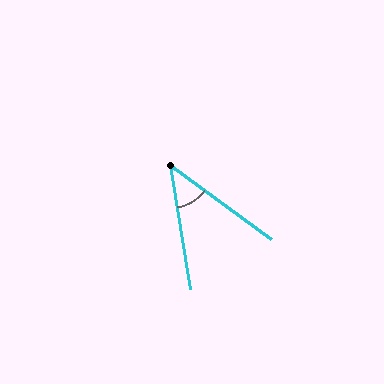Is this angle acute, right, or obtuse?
It is acute.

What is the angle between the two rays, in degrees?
Approximately 44 degrees.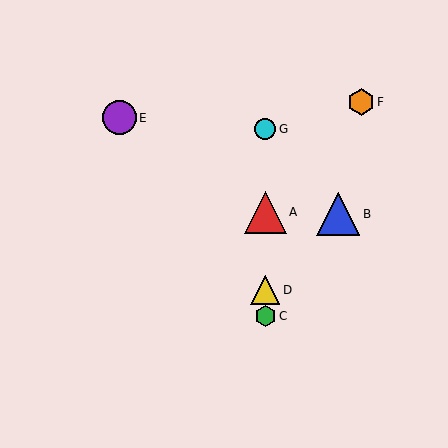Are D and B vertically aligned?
No, D is at x≈265 and B is at x≈338.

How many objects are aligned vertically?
4 objects (A, C, D, G) are aligned vertically.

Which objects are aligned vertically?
Objects A, C, D, G are aligned vertically.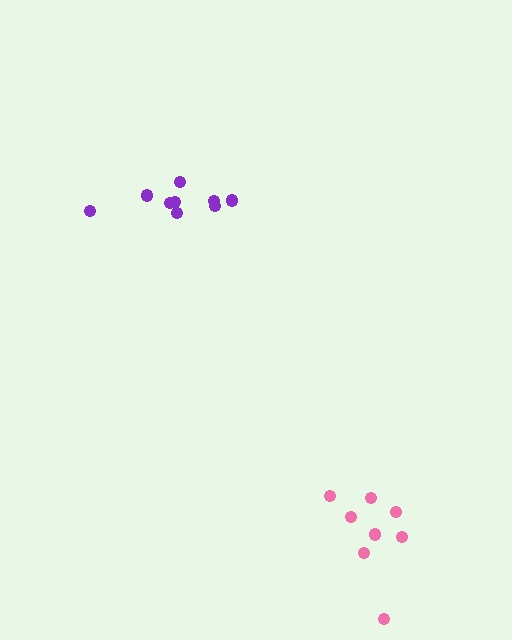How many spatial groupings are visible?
There are 2 spatial groupings.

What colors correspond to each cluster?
The clusters are colored: pink, purple.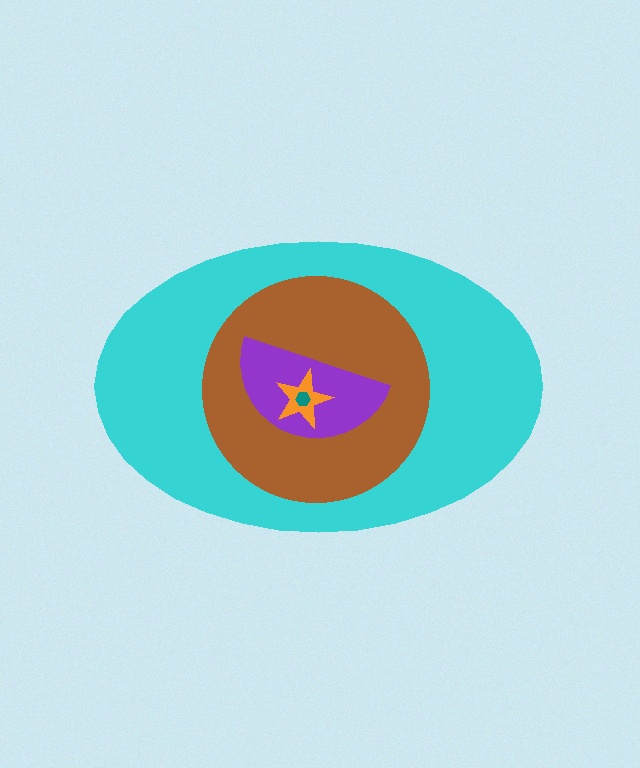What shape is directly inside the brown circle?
The purple semicircle.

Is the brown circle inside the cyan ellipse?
Yes.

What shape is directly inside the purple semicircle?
The orange star.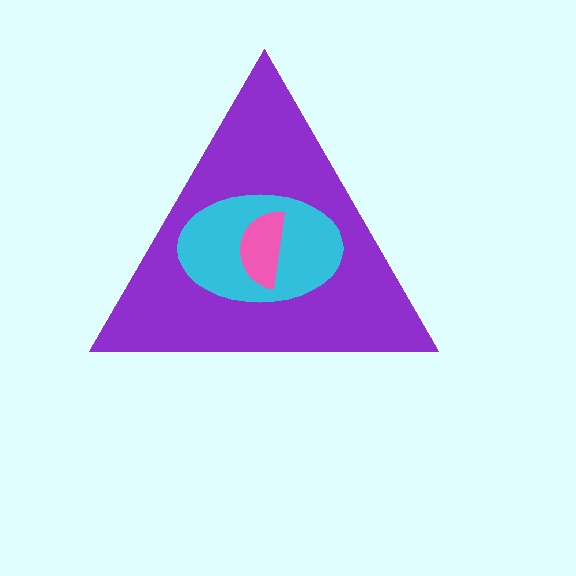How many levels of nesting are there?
3.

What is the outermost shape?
The purple triangle.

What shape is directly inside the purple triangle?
The cyan ellipse.